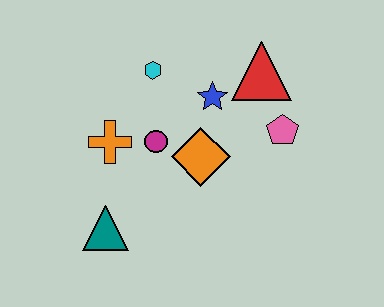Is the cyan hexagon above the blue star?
Yes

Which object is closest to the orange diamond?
The magenta circle is closest to the orange diamond.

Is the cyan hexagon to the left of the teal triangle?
No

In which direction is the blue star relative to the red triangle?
The blue star is to the left of the red triangle.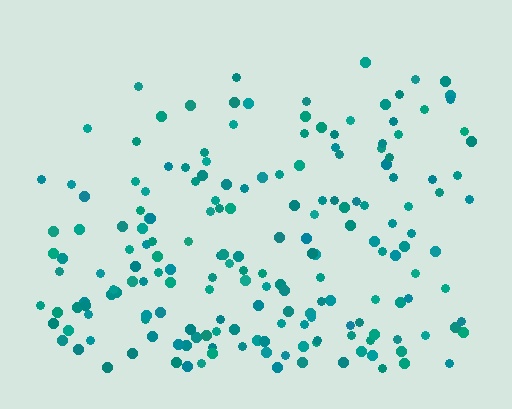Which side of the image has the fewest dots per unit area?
The top.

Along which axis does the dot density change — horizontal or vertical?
Vertical.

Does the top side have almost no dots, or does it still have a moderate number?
Still a moderate number, just noticeably fewer than the bottom.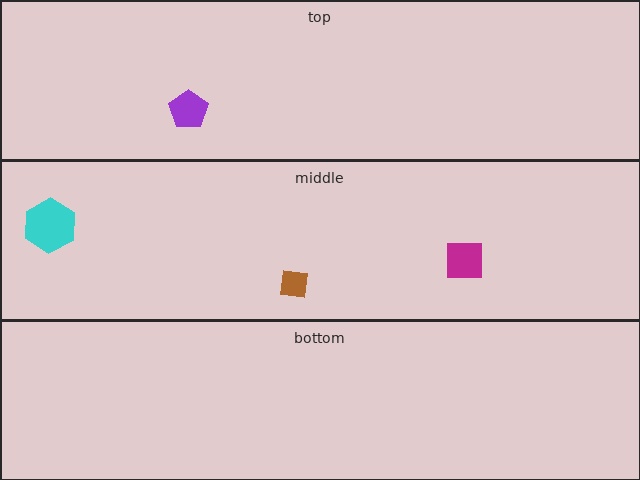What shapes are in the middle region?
The magenta square, the cyan hexagon, the brown square.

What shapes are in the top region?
The purple pentagon.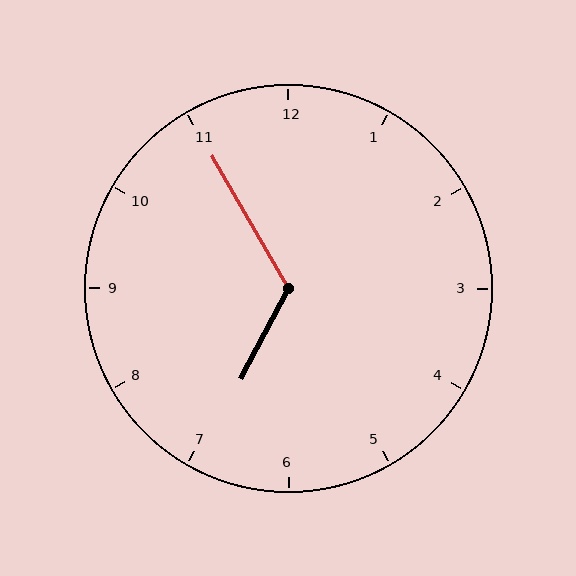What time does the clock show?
6:55.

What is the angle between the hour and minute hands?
Approximately 122 degrees.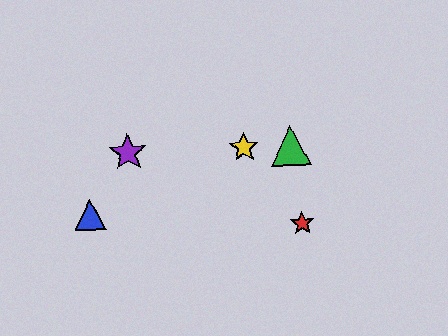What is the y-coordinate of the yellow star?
The yellow star is at y≈148.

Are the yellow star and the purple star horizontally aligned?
Yes, both are at y≈148.